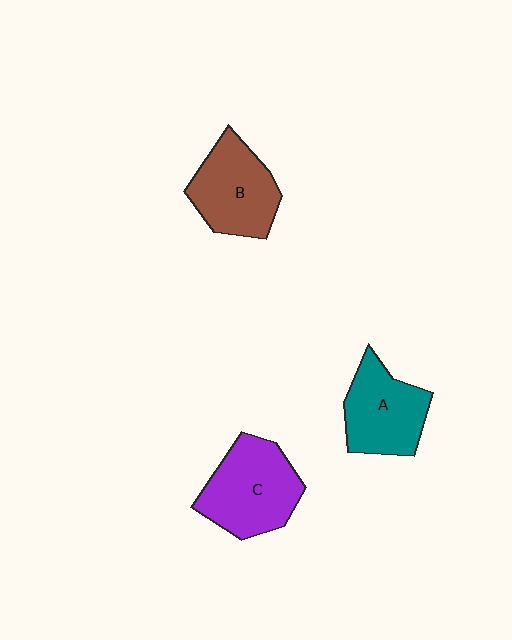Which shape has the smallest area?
Shape A (teal).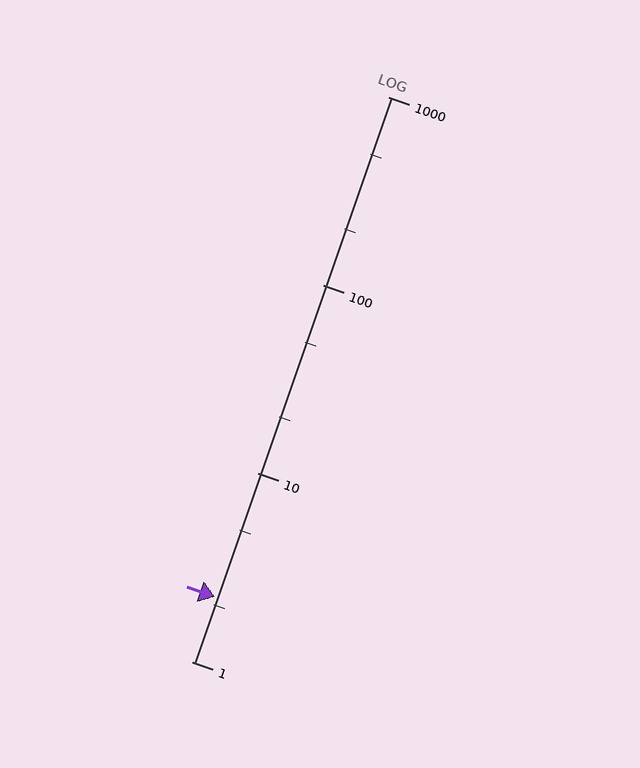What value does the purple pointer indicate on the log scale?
The pointer indicates approximately 2.2.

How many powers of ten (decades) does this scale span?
The scale spans 3 decades, from 1 to 1000.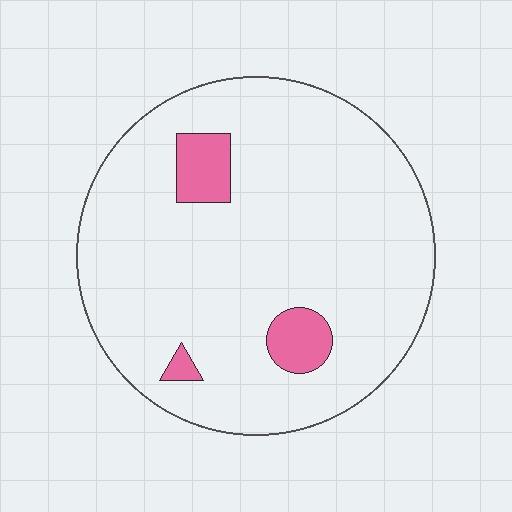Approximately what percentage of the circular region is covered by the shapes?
Approximately 10%.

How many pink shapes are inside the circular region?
3.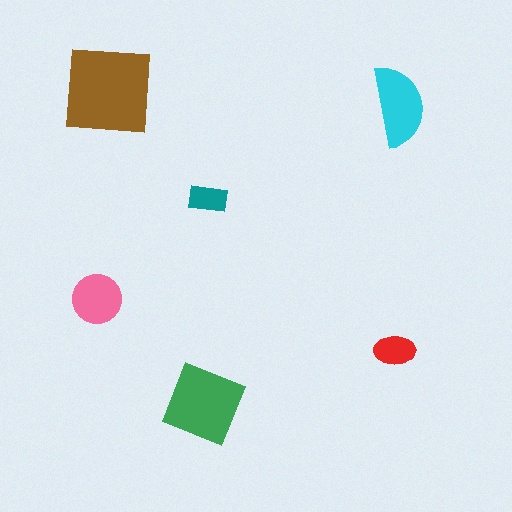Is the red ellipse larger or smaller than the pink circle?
Smaller.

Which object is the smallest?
The teal rectangle.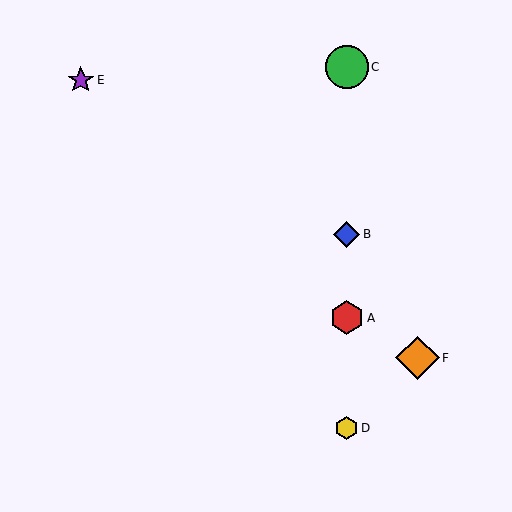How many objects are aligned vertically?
4 objects (A, B, C, D) are aligned vertically.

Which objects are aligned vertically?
Objects A, B, C, D are aligned vertically.